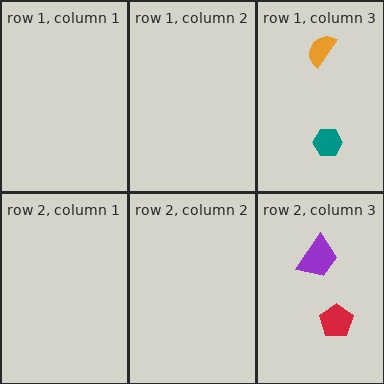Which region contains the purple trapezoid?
The row 2, column 3 region.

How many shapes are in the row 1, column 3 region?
2.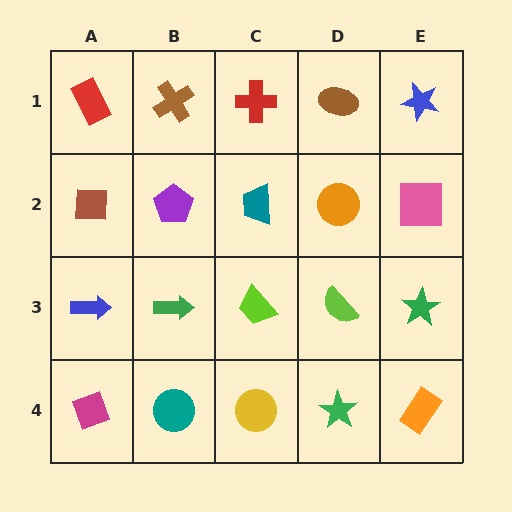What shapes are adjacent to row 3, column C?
A teal trapezoid (row 2, column C), a yellow circle (row 4, column C), a green arrow (row 3, column B), a lime semicircle (row 3, column D).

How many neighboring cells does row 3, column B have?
4.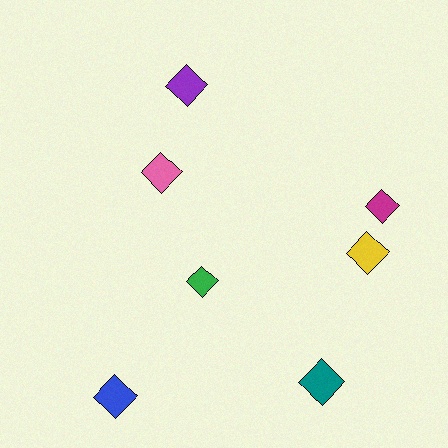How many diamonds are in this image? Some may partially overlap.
There are 7 diamonds.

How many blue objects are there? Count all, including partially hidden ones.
There is 1 blue object.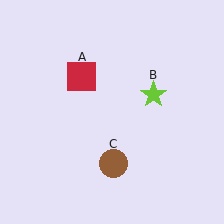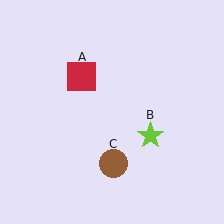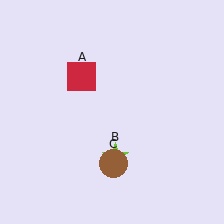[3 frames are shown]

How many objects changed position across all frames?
1 object changed position: lime star (object B).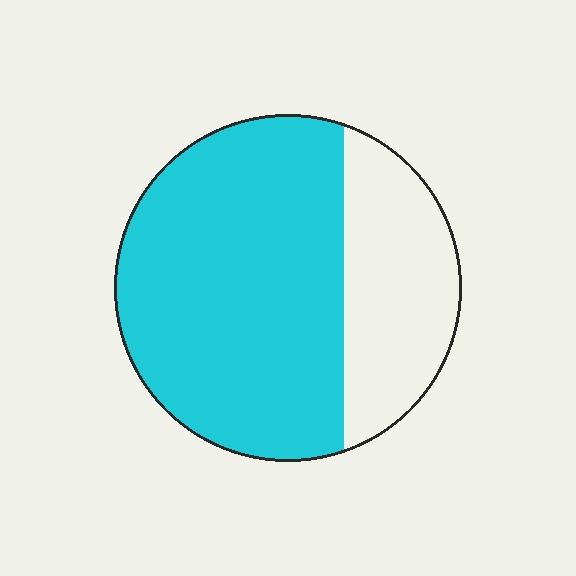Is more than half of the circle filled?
Yes.